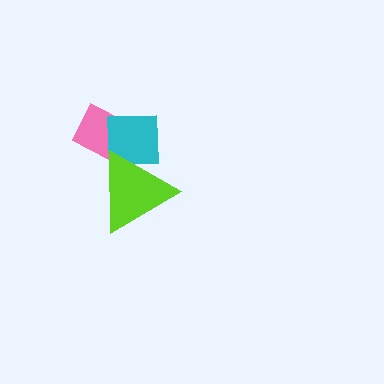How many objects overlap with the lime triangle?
2 objects overlap with the lime triangle.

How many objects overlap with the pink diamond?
2 objects overlap with the pink diamond.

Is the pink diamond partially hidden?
Yes, it is partially covered by another shape.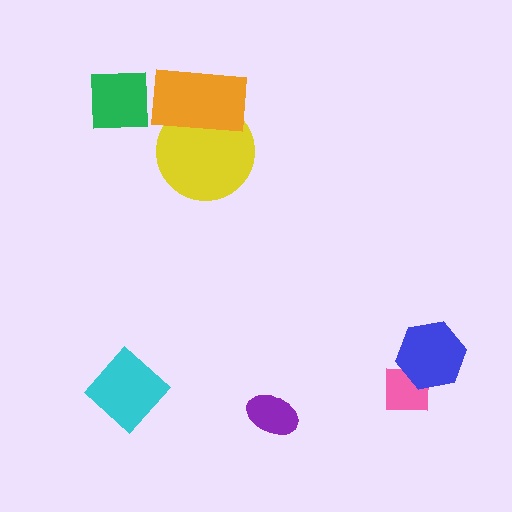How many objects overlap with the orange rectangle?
1 object overlaps with the orange rectangle.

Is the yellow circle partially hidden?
Yes, it is partially covered by another shape.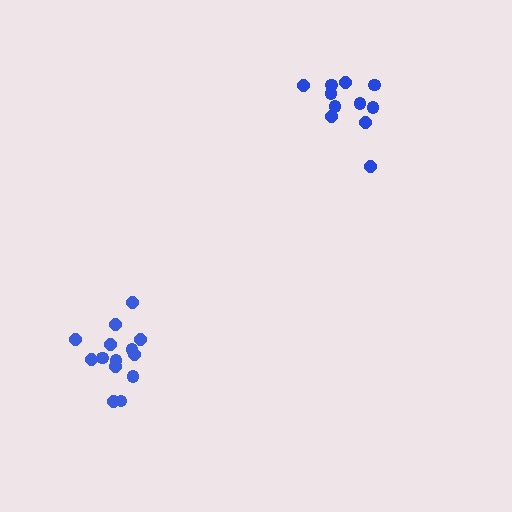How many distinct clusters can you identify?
There are 2 distinct clusters.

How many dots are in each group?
Group 1: 11 dots, Group 2: 14 dots (25 total).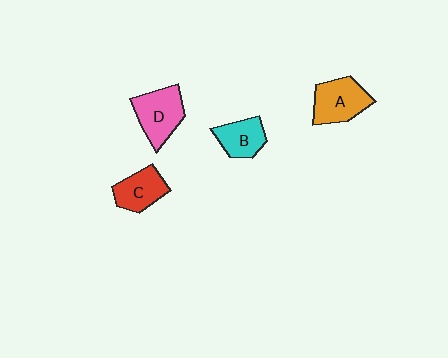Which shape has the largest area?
Shape D (pink).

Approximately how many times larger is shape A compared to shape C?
Approximately 1.3 times.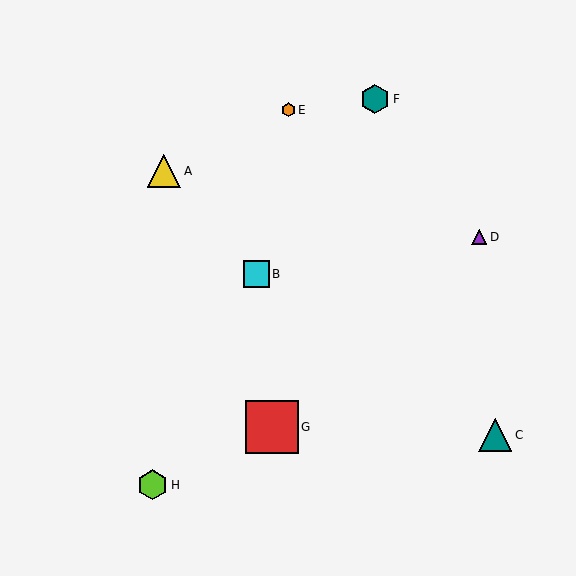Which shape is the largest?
The red square (labeled G) is the largest.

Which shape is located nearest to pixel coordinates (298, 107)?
The orange hexagon (labeled E) at (289, 110) is nearest to that location.